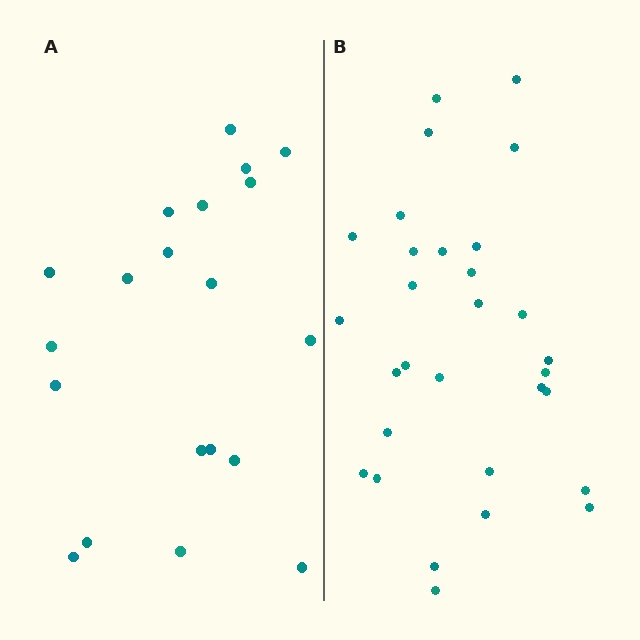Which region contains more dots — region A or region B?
Region B (the right region) has more dots.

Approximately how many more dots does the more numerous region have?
Region B has roughly 10 or so more dots than region A.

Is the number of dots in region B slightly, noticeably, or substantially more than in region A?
Region B has substantially more. The ratio is roughly 1.5 to 1.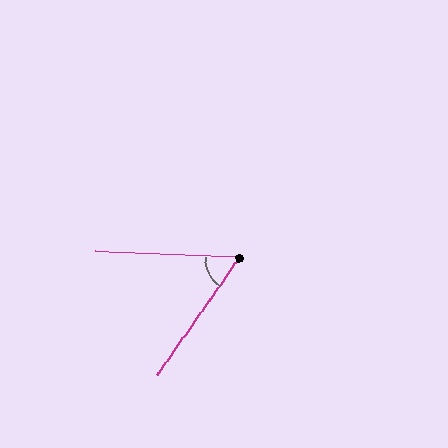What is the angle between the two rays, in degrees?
Approximately 57 degrees.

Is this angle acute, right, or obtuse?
It is acute.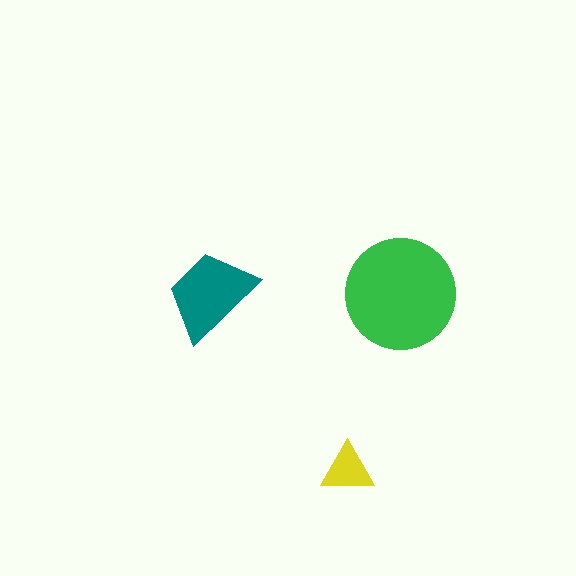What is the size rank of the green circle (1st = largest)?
1st.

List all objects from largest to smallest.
The green circle, the teal trapezoid, the yellow triangle.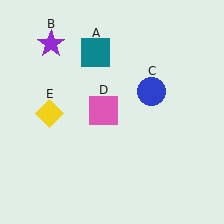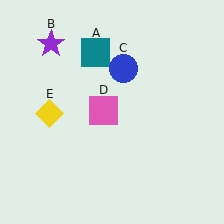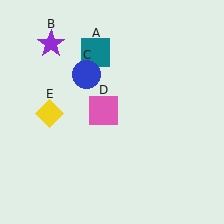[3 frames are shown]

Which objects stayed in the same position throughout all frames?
Teal square (object A) and purple star (object B) and pink square (object D) and yellow diamond (object E) remained stationary.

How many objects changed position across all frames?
1 object changed position: blue circle (object C).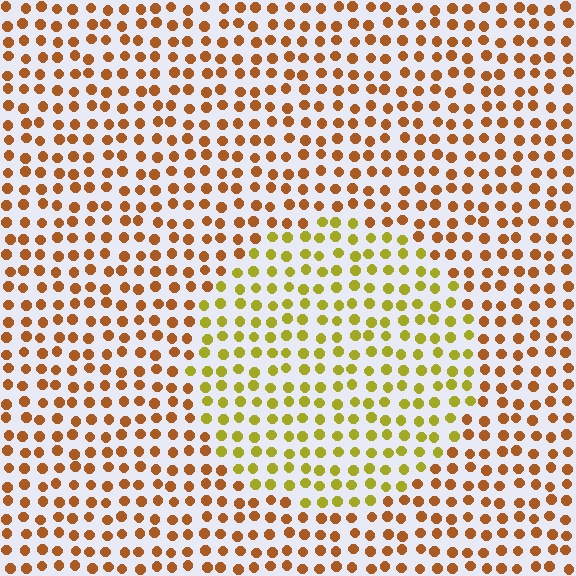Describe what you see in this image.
The image is filled with small brown elements in a uniform arrangement. A circle-shaped region is visible where the elements are tinted to a slightly different hue, forming a subtle color boundary.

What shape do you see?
I see a circle.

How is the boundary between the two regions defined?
The boundary is defined purely by a slight shift in hue (about 39 degrees). Spacing, size, and orientation are identical on both sides.